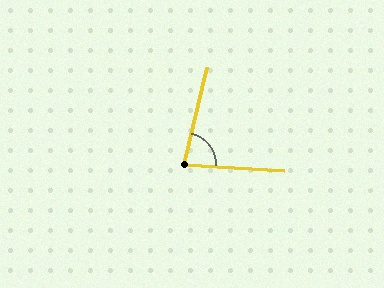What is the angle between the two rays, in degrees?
Approximately 80 degrees.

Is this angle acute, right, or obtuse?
It is acute.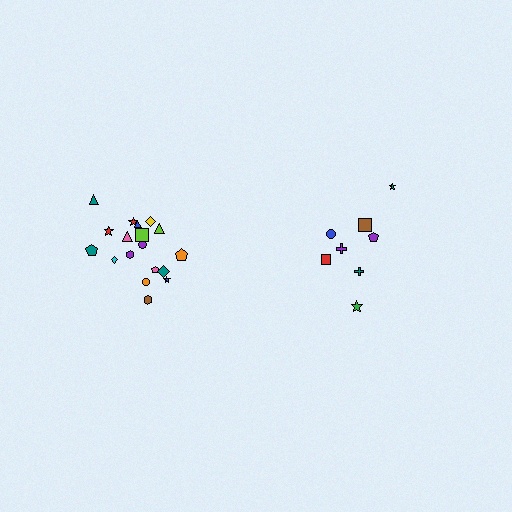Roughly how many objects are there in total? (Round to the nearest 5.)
Roughly 25 objects in total.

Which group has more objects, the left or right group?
The left group.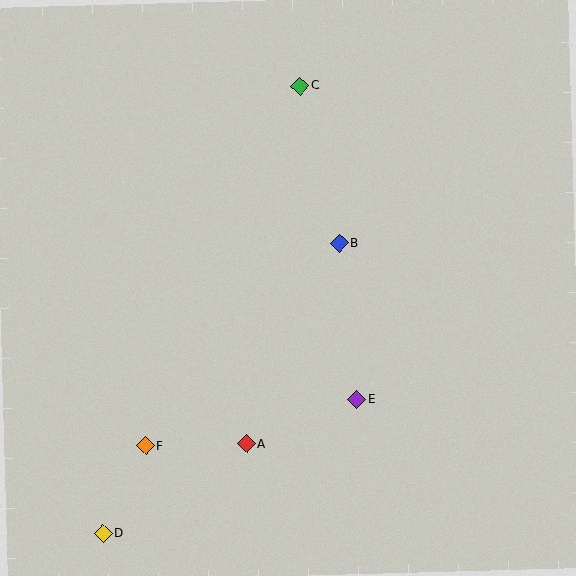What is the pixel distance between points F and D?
The distance between F and D is 98 pixels.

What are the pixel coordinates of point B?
Point B is at (339, 243).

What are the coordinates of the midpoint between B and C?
The midpoint between B and C is at (320, 165).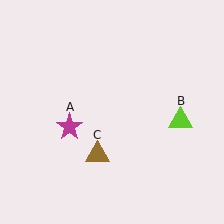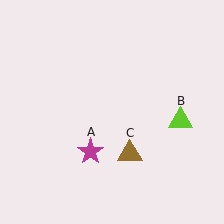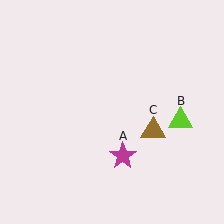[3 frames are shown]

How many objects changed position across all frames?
2 objects changed position: magenta star (object A), brown triangle (object C).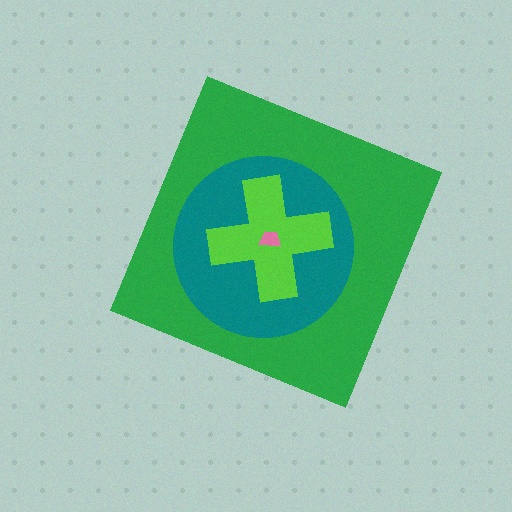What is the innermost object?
The pink trapezoid.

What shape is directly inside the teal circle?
The lime cross.